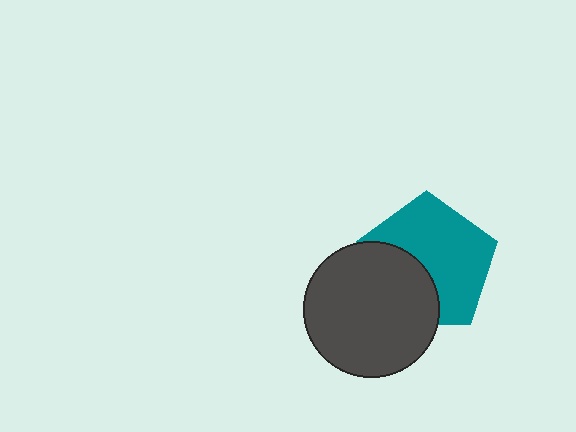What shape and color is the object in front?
The object in front is a dark gray circle.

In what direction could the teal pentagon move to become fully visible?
The teal pentagon could move toward the upper-right. That would shift it out from behind the dark gray circle entirely.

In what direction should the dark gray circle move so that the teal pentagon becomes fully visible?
The dark gray circle should move toward the lower-left. That is the shortest direction to clear the overlap and leave the teal pentagon fully visible.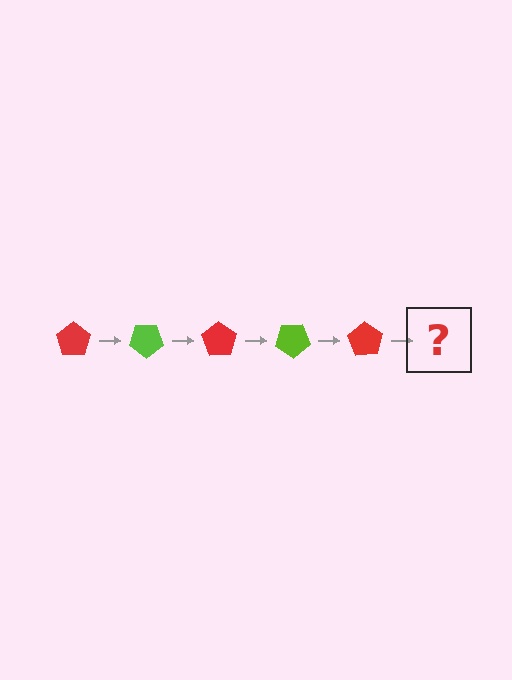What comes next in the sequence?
The next element should be a lime pentagon, rotated 175 degrees from the start.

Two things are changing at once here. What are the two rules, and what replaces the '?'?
The two rules are that it rotates 35 degrees each step and the color cycles through red and lime. The '?' should be a lime pentagon, rotated 175 degrees from the start.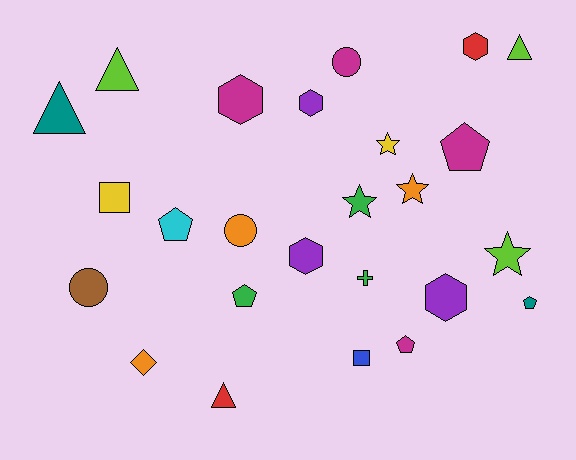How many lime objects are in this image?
There are 3 lime objects.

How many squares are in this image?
There are 2 squares.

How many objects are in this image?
There are 25 objects.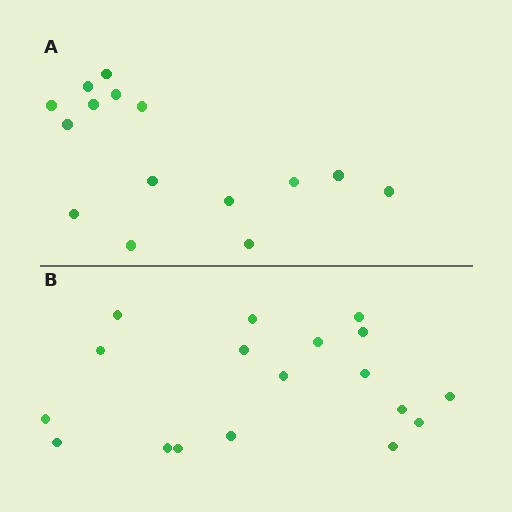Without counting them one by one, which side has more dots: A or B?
Region B (the bottom region) has more dots.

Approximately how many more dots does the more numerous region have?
Region B has just a few more — roughly 2 or 3 more dots than region A.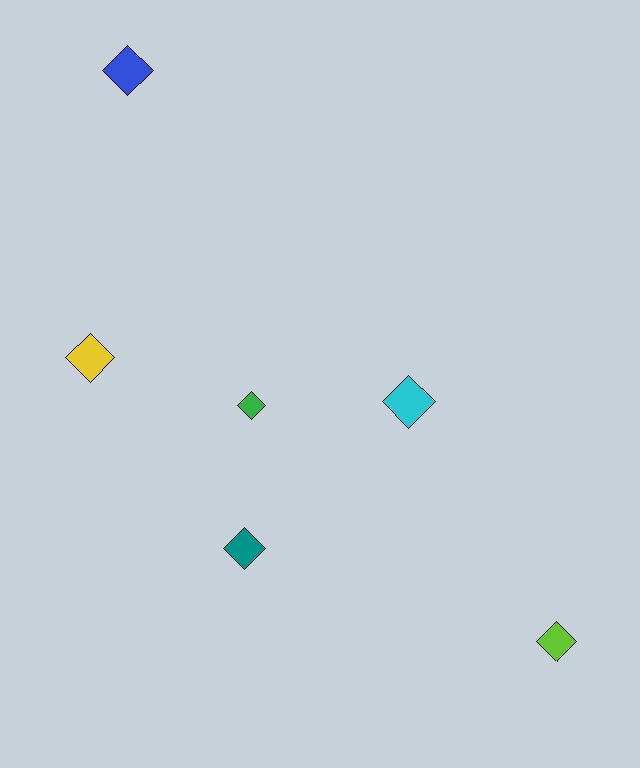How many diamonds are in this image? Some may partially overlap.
There are 6 diamonds.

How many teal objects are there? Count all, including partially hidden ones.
There is 1 teal object.